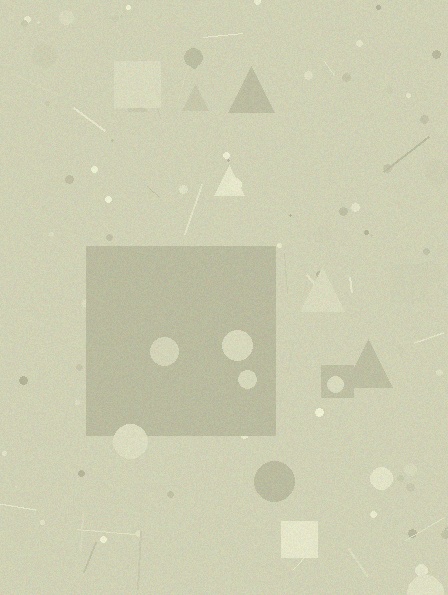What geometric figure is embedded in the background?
A square is embedded in the background.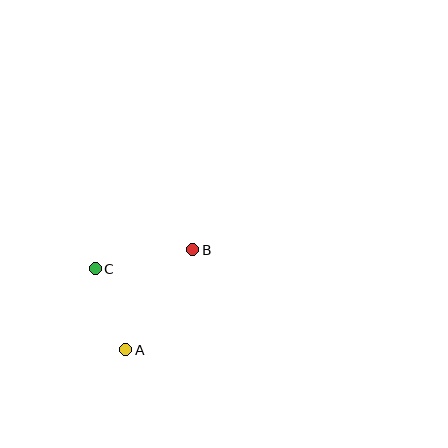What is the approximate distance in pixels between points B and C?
The distance between B and C is approximately 99 pixels.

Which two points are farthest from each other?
Points A and B are farthest from each other.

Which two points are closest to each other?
Points A and C are closest to each other.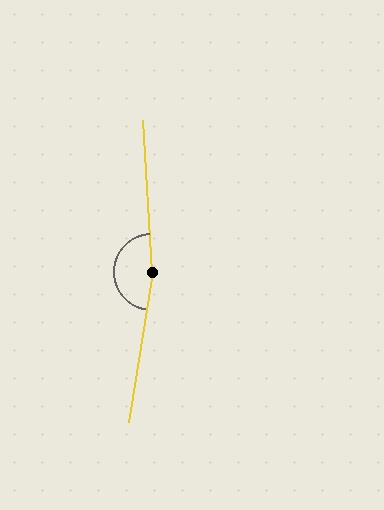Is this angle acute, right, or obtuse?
It is obtuse.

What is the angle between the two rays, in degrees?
Approximately 168 degrees.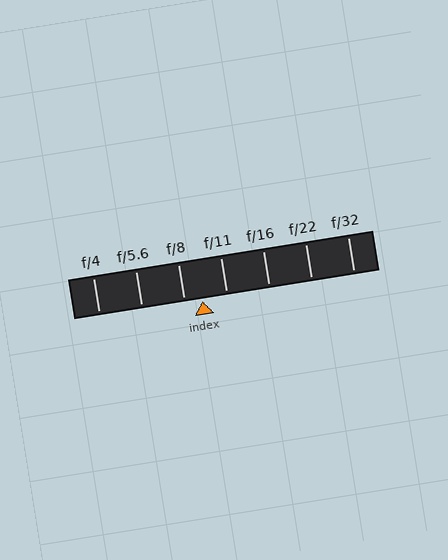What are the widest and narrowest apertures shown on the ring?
The widest aperture shown is f/4 and the narrowest is f/32.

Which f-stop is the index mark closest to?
The index mark is closest to f/8.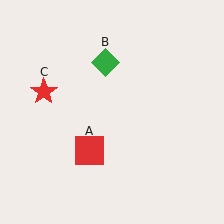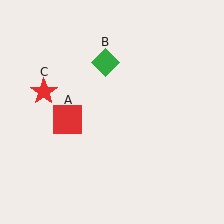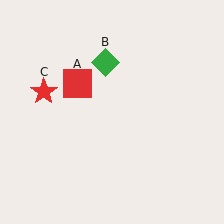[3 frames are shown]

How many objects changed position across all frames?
1 object changed position: red square (object A).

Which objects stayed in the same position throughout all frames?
Green diamond (object B) and red star (object C) remained stationary.